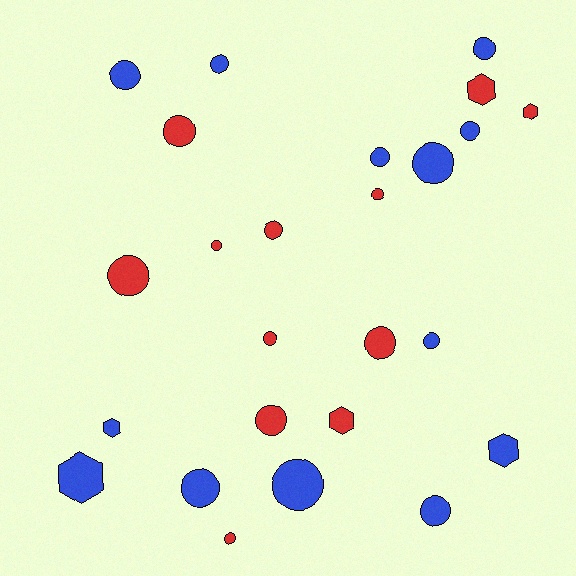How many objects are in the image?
There are 25 objects.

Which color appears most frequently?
Blue, with 13 objects.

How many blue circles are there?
There are 10 blue circles.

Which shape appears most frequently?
Circle, with 19 objects.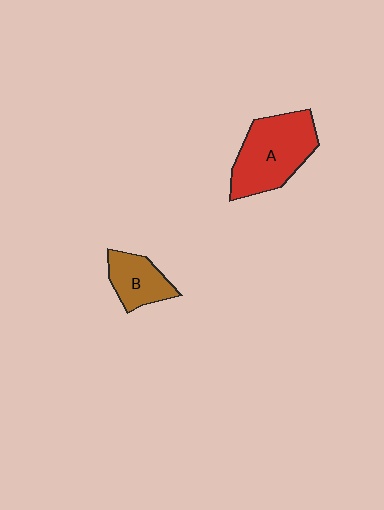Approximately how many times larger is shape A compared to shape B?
Approximately 1.9 times.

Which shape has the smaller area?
Shape B (brown).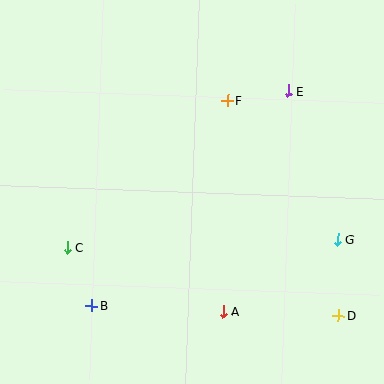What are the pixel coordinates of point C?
Point C is at (67, 247).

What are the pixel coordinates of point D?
Point D is at (338, 315).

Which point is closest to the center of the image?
Point F at (228, 101) is closest to the center.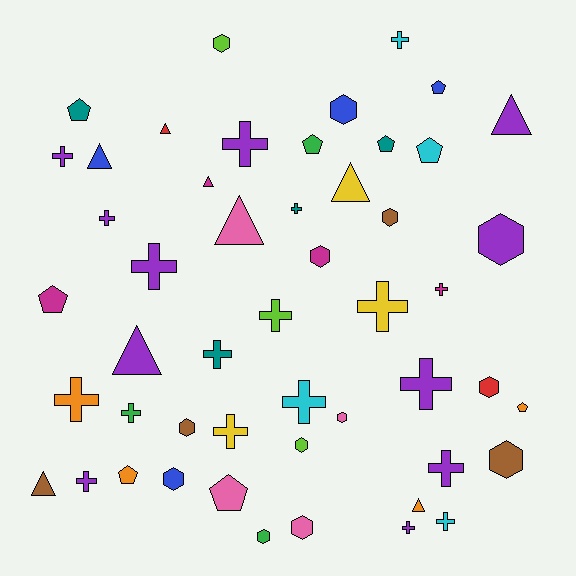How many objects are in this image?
There are 50 objects.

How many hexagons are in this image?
There are 13 hexagons.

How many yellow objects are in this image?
There are 3 yellow objects.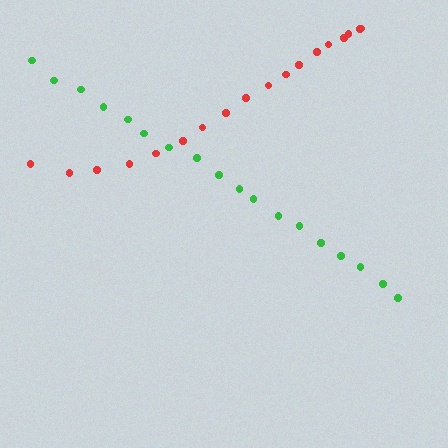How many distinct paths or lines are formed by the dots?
There are 2 distinct paths.